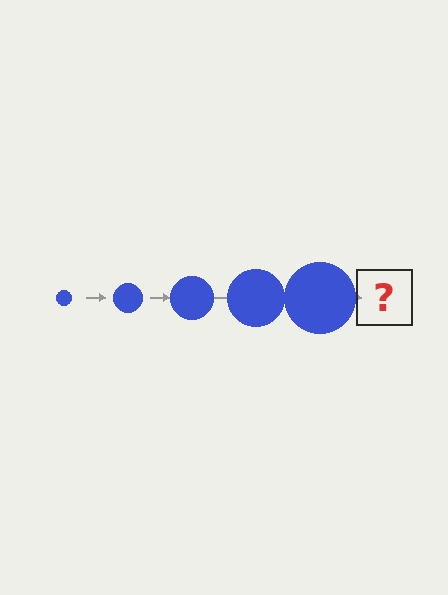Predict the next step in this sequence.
The next step is a blue circle, larger than the previous one.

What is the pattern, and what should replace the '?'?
The pattern is that the circle gets progressively larger each step. The '?' should be a blue circle, larger than the previous one.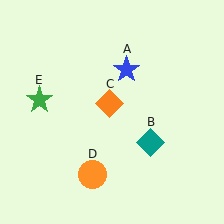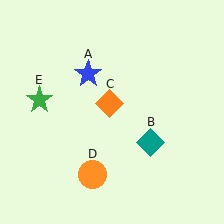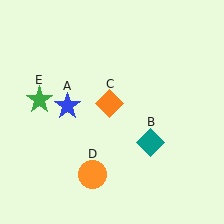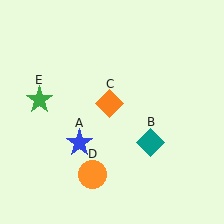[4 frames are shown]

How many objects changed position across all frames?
1 object changed position: blue star (object A).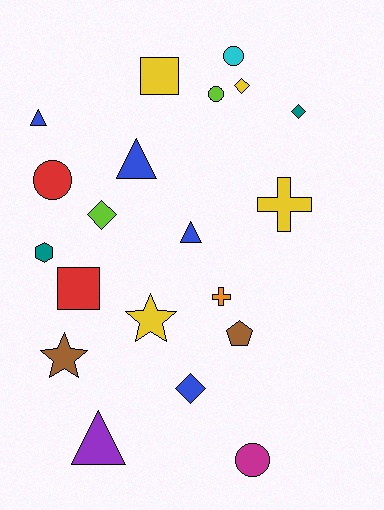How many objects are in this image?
There are 20 objects.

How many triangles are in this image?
There are 4 triangles.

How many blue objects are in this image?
There are 4 blue objects.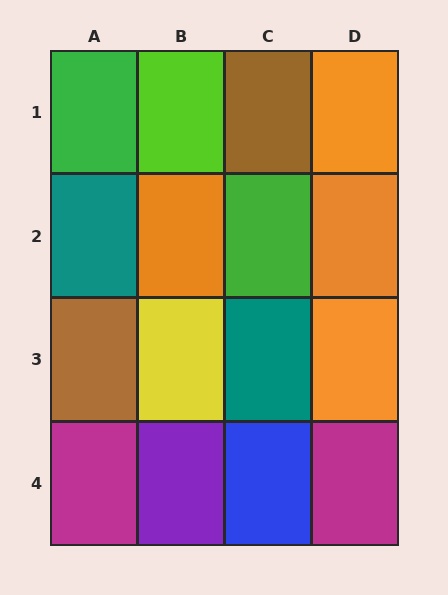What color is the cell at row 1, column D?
Orange.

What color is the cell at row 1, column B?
Lime.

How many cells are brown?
2 cells are brown.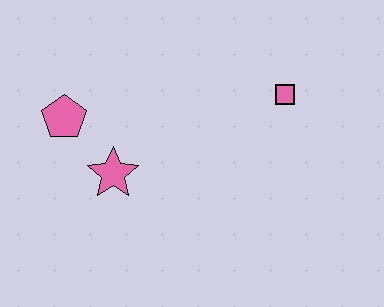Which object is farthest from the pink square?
The pink pentagon is farthest from the pink square.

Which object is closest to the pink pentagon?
The pink star is closest to the pink pentagon.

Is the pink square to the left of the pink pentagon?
No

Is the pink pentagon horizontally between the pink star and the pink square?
No